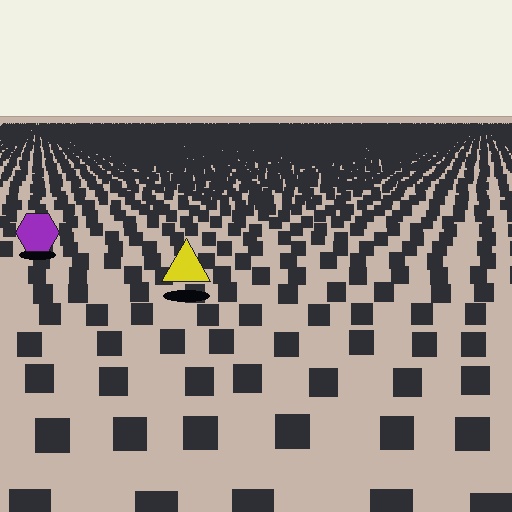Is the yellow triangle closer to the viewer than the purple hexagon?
Yes. The yellow triangle is closer — you can tell from the texture gradient: the ground texture is coarser near it.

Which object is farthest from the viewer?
The purple hexagon is farthest from the viewer. It appears smaller and the ground texture around it is denser.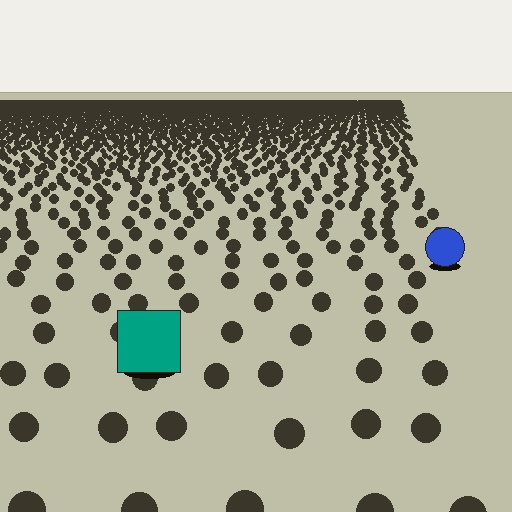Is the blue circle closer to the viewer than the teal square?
No. The teal square is closer — you can tell from the texture gradient: the ground texture is coarser near it.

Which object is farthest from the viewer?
The blue circle is farthest from the viewer. It appears smaller and the ground texture around it is denser.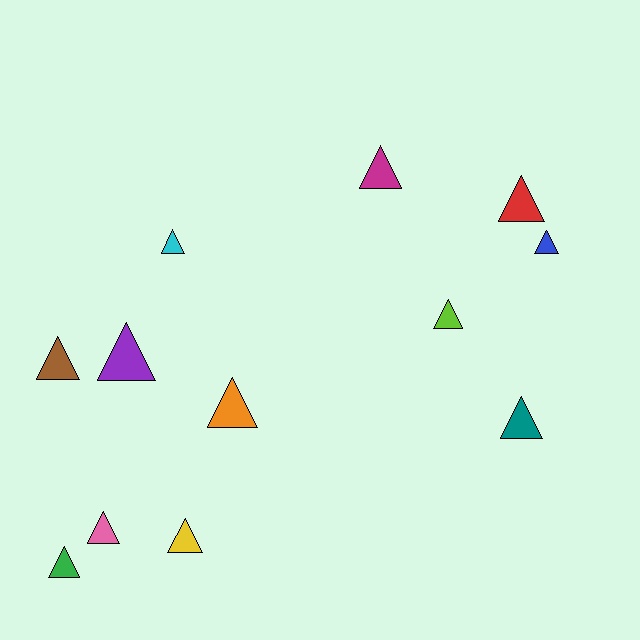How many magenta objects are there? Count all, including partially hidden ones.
There is 1 magenta object.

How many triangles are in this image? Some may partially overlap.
There are 12 triangles.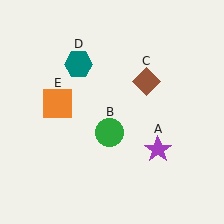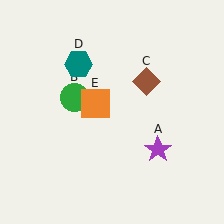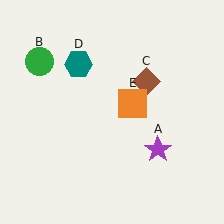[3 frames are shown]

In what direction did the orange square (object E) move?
The orange square (object E) moved right.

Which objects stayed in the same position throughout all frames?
Purple star (object A) and brown diamond (object C) and teal hexagon (object D) remained stationary.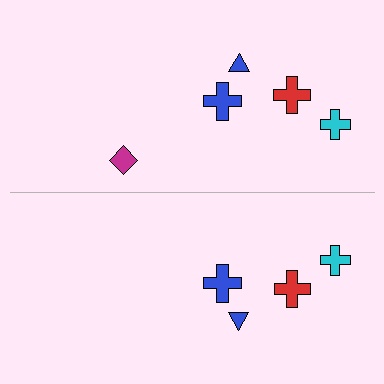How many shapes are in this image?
There are 9 shapes in this image.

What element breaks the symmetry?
A magenta diamond is missing from the bottom side.